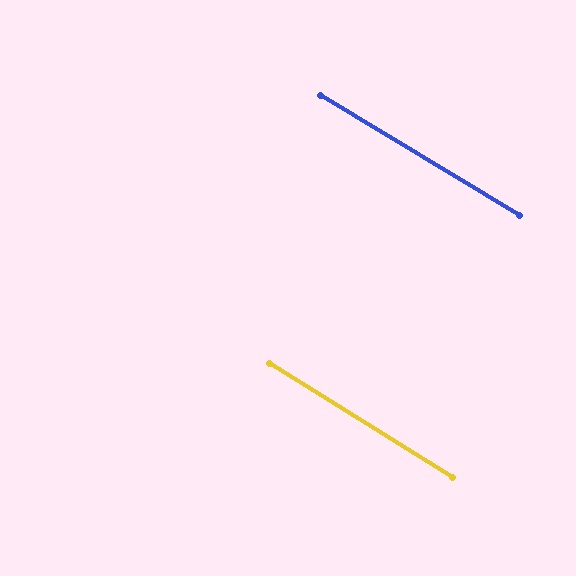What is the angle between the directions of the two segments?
Approximately 1 degree.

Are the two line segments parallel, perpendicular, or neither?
Parallel — their directions differ by only 0.9°.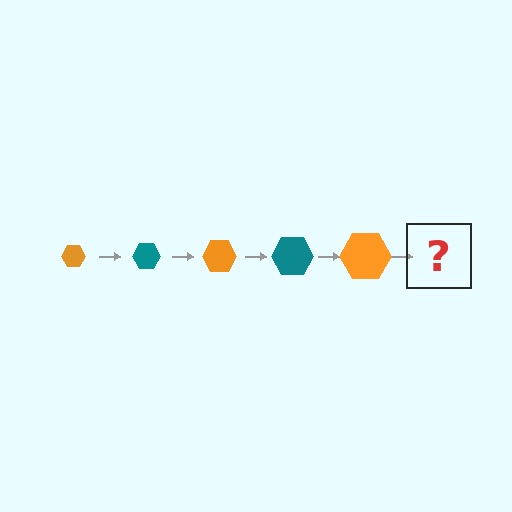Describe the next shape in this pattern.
It should be a teal hexagon, larger than the previous one.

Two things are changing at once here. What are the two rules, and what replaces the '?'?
The two rules are that the hexagon grows larger each step and the color cycles through orange and teal. The '?' should be a teal hexagon, larger than the previous one.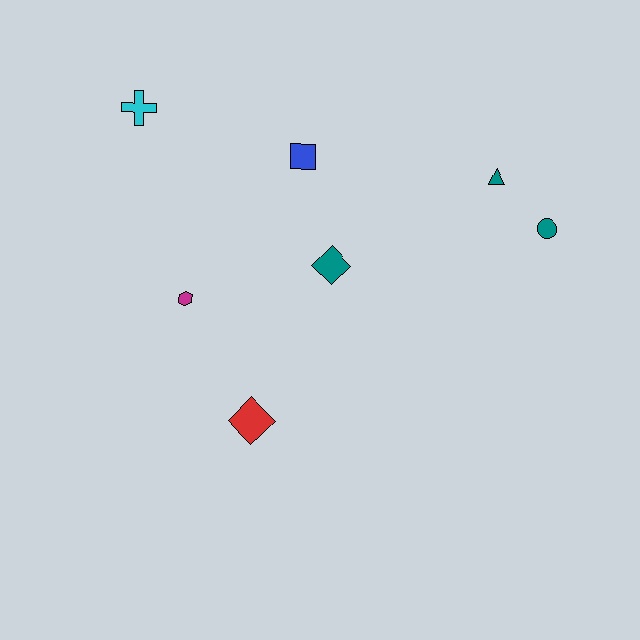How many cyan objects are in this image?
There is 1 cyan object.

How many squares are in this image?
There is 1 square.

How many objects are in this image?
There are 7 objects.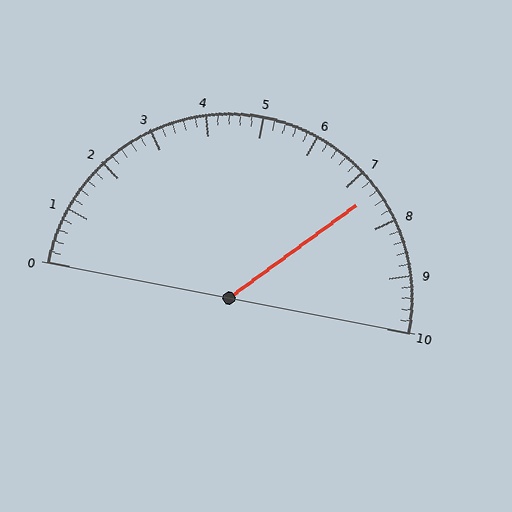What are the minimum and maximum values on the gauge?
The gauge ranges from 0 to 10.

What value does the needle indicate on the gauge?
The needle indicates approximately 7.4.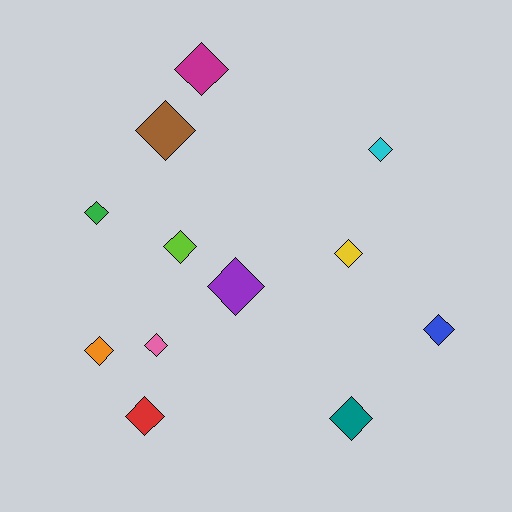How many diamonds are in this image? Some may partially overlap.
There are 12 diamonds.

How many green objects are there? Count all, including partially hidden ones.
There is 1 green object.